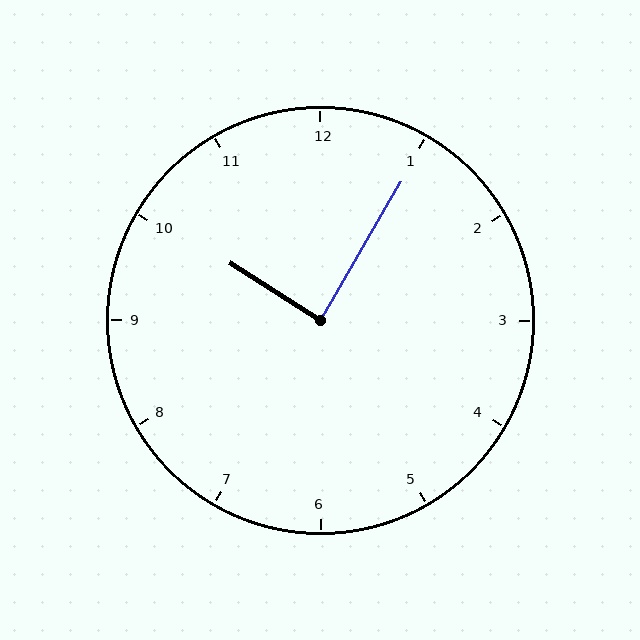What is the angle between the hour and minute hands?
Approximately 88 degrees.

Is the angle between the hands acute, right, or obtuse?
It is right.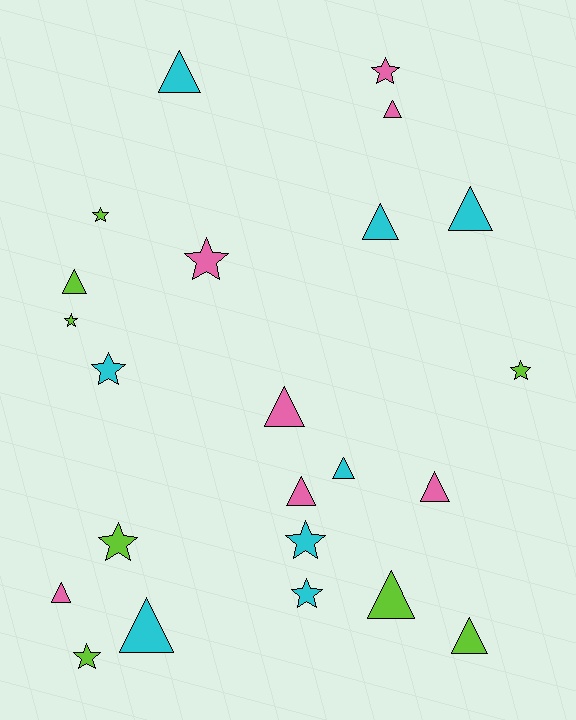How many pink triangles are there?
There are 5 pink triangles.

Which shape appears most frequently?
Triangle, with 13 objects.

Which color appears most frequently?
Cyan, with 8 objects.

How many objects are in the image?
There are 23 objects.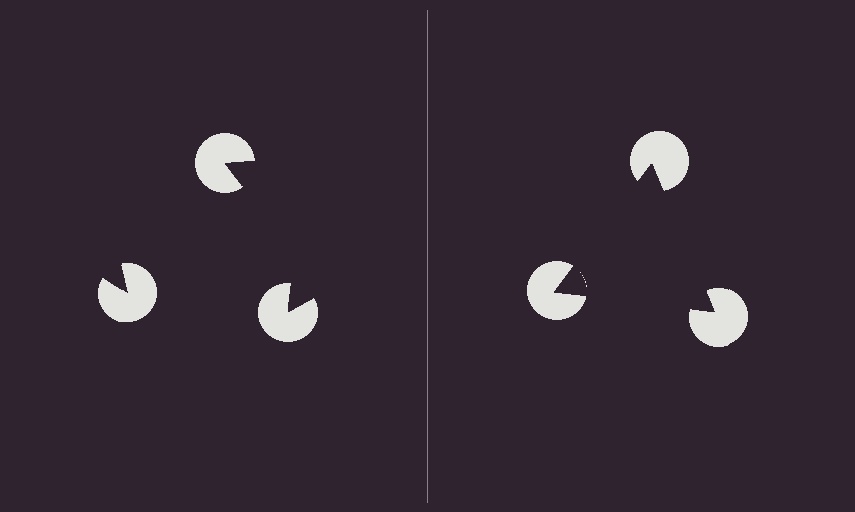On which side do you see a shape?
An illusory triangle appears on the right side. On the left side the wedge cuts are rotated, so no coherent shape forms.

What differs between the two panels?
The pac-man discs are positioned identically on both sides; only the wedge orientations differ. On the right they align to a triangle; on the left they are misaligned.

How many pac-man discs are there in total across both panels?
6 — 3 on each side.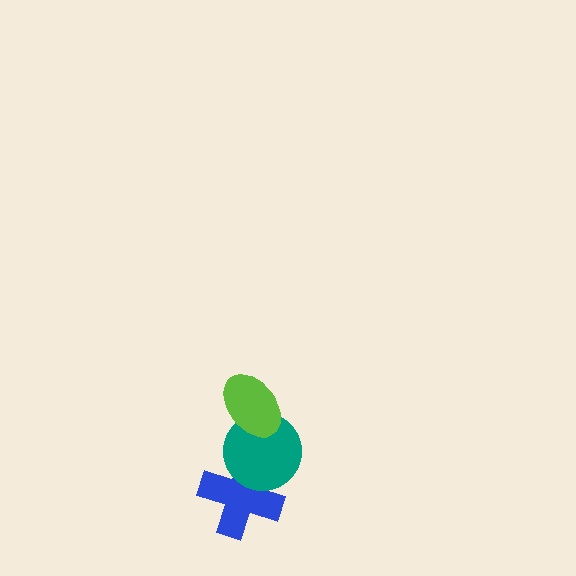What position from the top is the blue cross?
The blue cross is 3rd from the top.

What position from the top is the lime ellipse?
The lime ellipse is 1st from the top.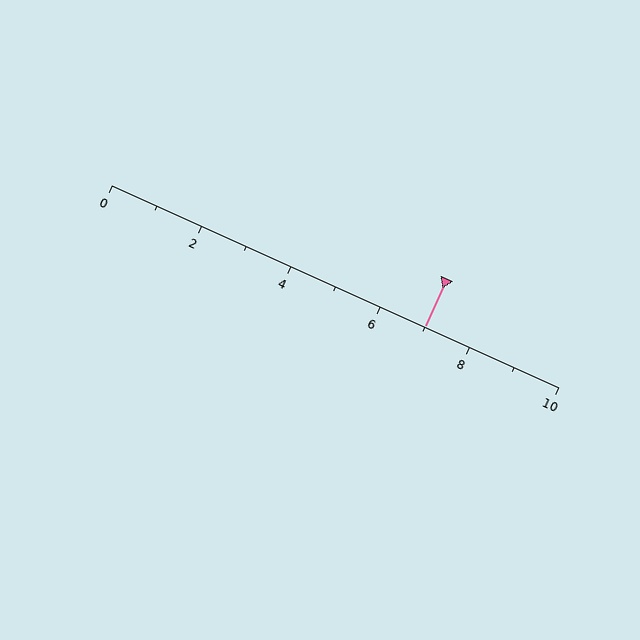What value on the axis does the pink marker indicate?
The marker indicates approximately 7.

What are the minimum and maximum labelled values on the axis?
The axis runs from 0 to 10.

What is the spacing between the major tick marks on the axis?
The major ticks are spaced 2 apart.